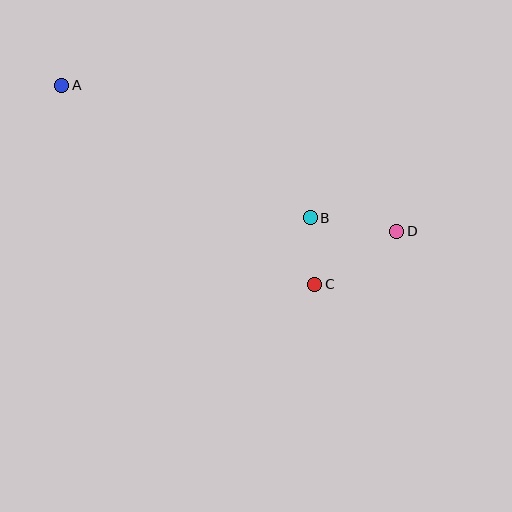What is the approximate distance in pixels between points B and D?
The distance between B and D is approximately 88 pixels.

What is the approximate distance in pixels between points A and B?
The distance between A and B is approximately 282 pixels.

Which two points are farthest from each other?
Points A and D are farthest from each other.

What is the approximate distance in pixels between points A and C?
The distance between A and C is approximately 322 pixels.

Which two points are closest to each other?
Points B and C are closest to each other.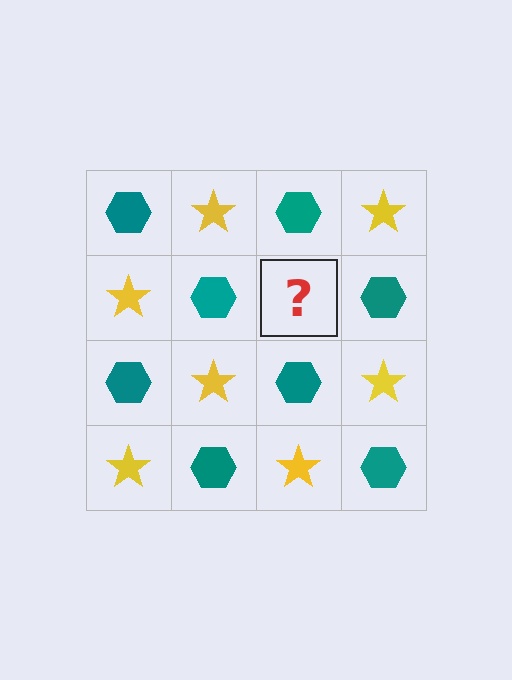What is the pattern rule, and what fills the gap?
The rule is that it alternates teal hexagon and yellow star in a checkerboard pattern. The gap should be filled with a yellow star.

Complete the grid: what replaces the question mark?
The question mark should be replaced with a yellow star.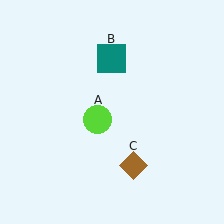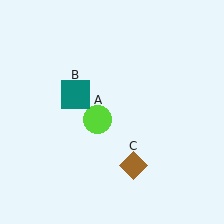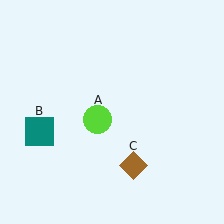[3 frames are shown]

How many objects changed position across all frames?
1 object changed position: teal square (object B).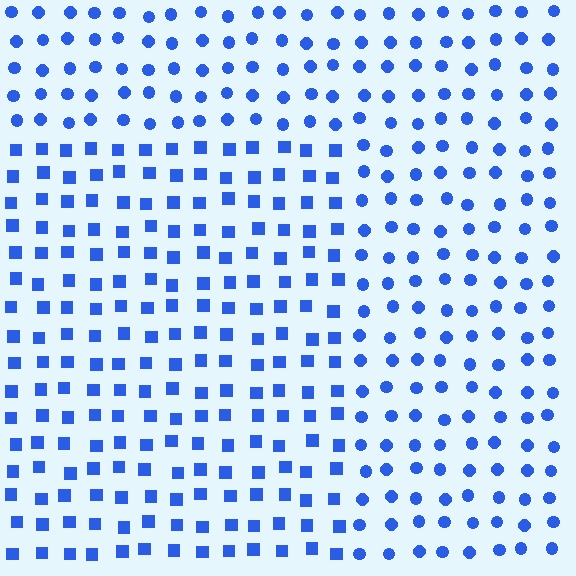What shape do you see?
I see a rectangle.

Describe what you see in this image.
The image is filled with small blue elements arranged in a uniform grid. A rectangle-shaped region contains squares, while the surrounding area contains circles. The boundary is defined purely by the change in element shape.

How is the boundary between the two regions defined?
The boundary is defined by a change in element shape: squares inside vs. circles outside. All elements share the same color and spacing.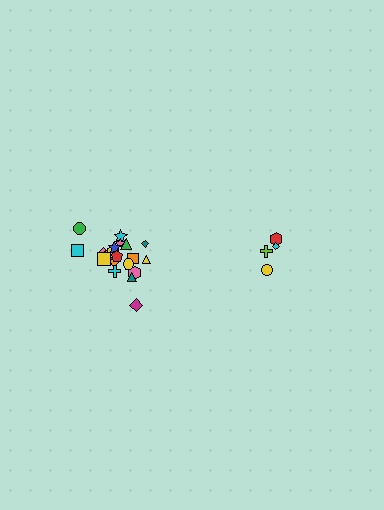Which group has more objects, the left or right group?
The left group.